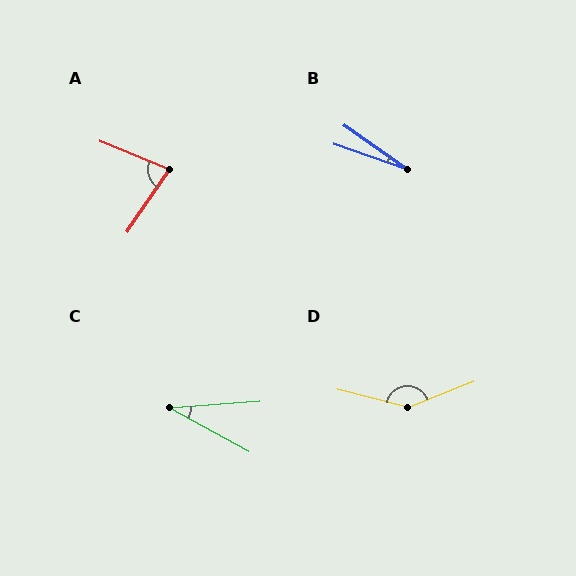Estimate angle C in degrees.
Approximately 33 degrees.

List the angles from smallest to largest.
B (16°), C (33°), A (78°), D (144°).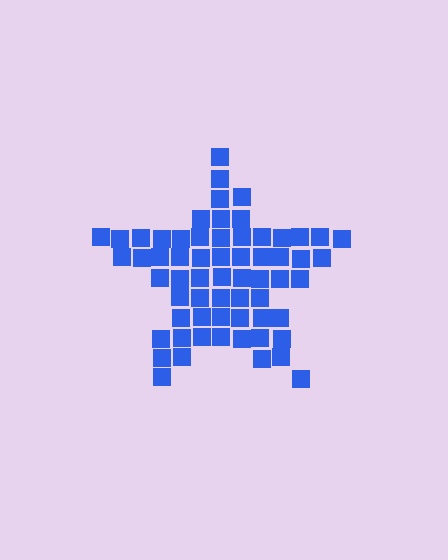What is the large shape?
The large shape is a star.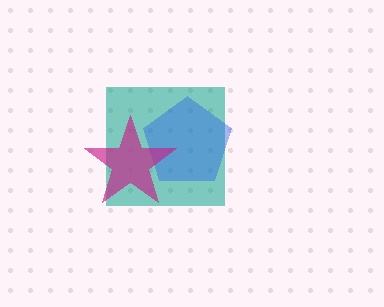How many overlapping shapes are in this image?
There are 3 overlapping shapes in the image.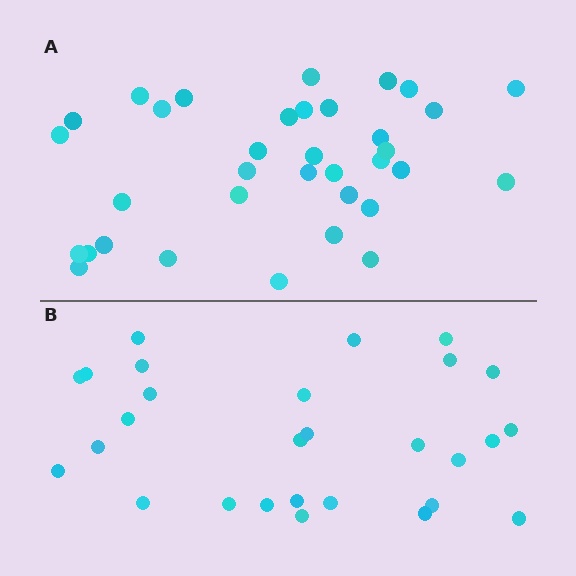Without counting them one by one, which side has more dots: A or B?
Region A (the top region) has more dots.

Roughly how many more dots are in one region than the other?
Region A has roughly 8 or so more dots than region B.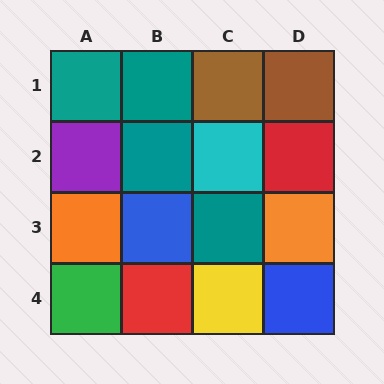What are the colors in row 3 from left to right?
Orange, blue, teal, orange.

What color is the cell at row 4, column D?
Blue.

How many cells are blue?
2 cells are blue.